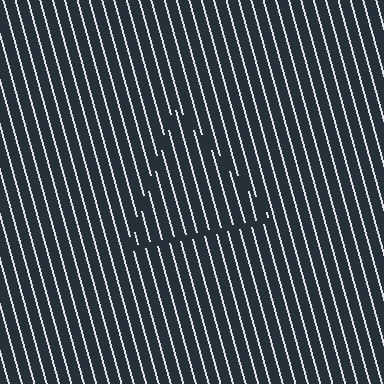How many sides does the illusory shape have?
3 sides — the line-ends trace a triangle.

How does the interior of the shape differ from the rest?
The interior of the shape contains the same grating, shifted by half a period — the contour is defined by the phase discontinuity where line-ends from the inner and outer gratings abut.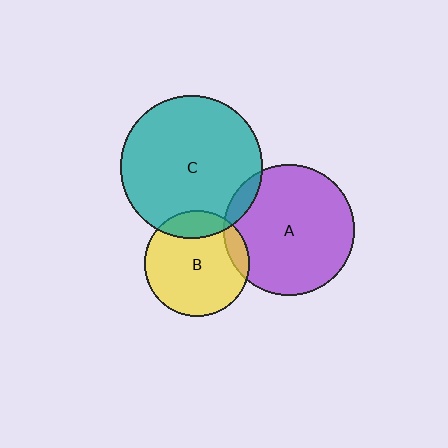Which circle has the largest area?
Circle C (teal).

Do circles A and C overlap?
Yes.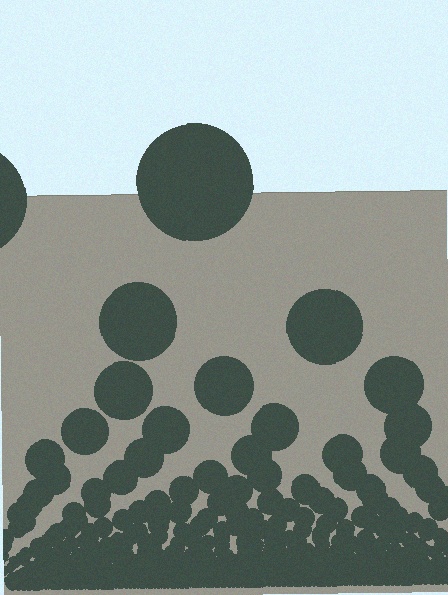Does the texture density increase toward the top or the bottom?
Density increases toward the bottom.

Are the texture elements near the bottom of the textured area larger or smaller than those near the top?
Smaller. The gradient is inverted — elements near the bottom are smaller and denser.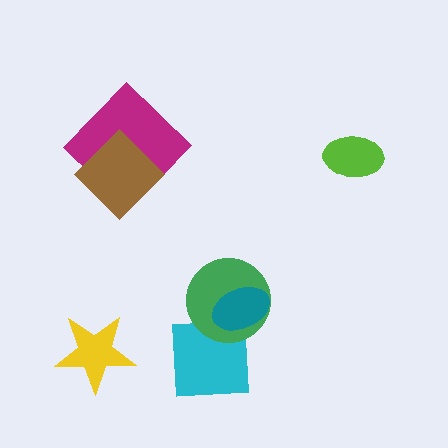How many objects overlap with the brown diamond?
1 object overlaps with the brown diamond.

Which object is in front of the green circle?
The teal ellipse is in front of the green circle.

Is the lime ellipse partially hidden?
No, no other shape covers it.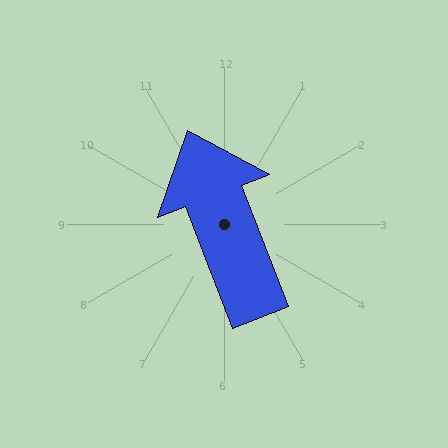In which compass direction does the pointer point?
North.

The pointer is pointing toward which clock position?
Roughly 11 o'clock.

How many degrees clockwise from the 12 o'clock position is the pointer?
Approximately 339 degrees.